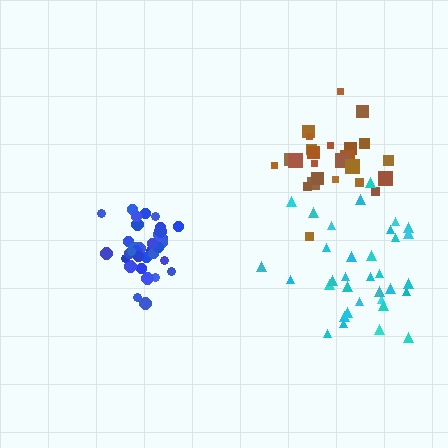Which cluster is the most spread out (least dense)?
Cyan.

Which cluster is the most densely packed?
Blue.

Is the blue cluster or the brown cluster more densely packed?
Blue.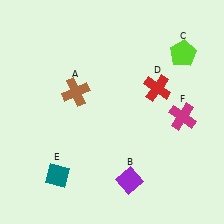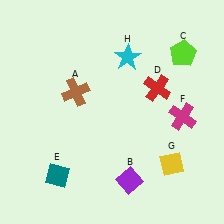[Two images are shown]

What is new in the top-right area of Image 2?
A cyan star (H) was added in the top-right area of Image 2.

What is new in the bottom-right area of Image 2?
A yellow diamond (G) was added in the bottom-right area of Image 2.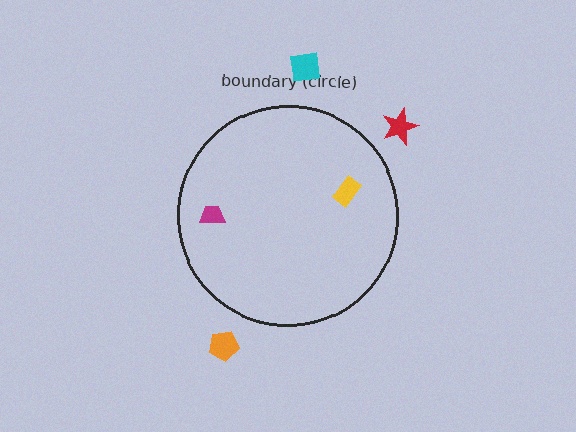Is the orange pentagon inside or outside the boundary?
Outside.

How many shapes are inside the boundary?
2 inside, 3 outside.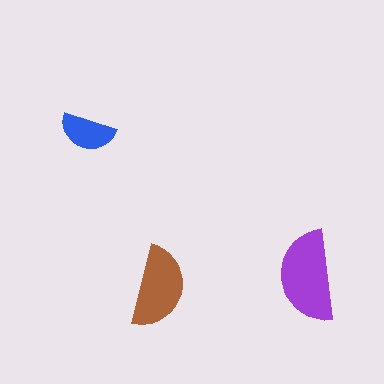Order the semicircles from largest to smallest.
the purple one, the brown one, the blue one.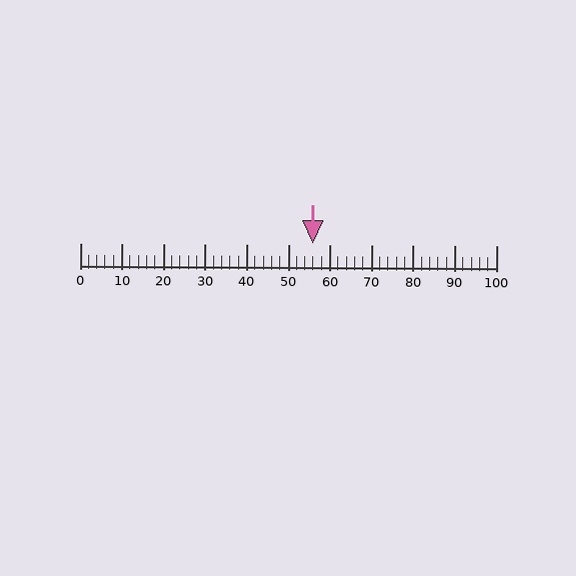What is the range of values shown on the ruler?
The ruler shows values from 0 to 100.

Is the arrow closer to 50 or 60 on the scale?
The arrow is closer to 60.